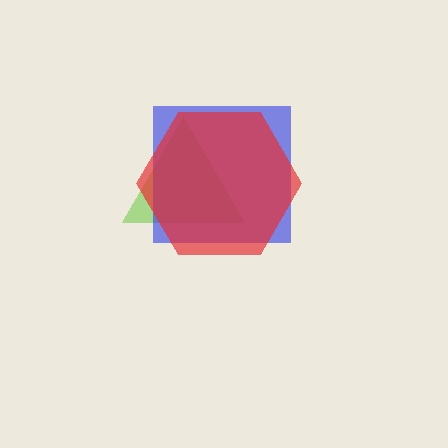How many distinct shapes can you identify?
There are 3 distinct shapes: a lime triangle, a blue square, a red hexagon.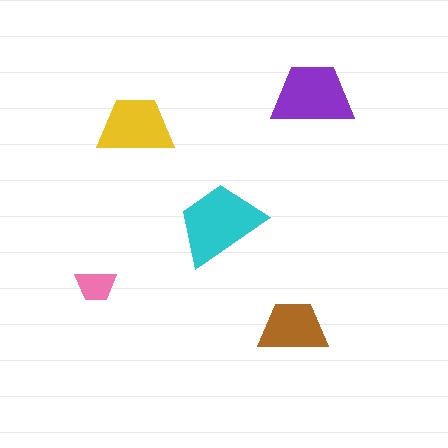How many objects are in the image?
There are 5 objects in the image.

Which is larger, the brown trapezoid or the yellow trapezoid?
The yellow one.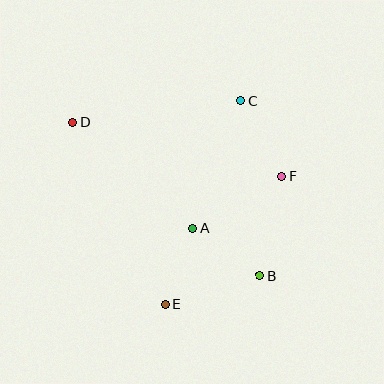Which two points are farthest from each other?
Points B and D are farthest from each other.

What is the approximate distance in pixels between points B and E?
The distance between B and E is approximately 99 pixels.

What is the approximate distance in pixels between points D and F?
The distance between D and F is approximately 216 pixels.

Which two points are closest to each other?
Points A and E are closest to each other.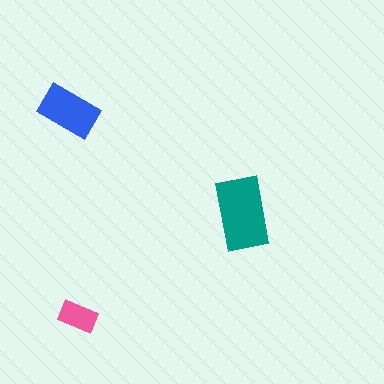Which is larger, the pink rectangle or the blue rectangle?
The blue one.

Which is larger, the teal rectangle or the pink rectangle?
The teal one.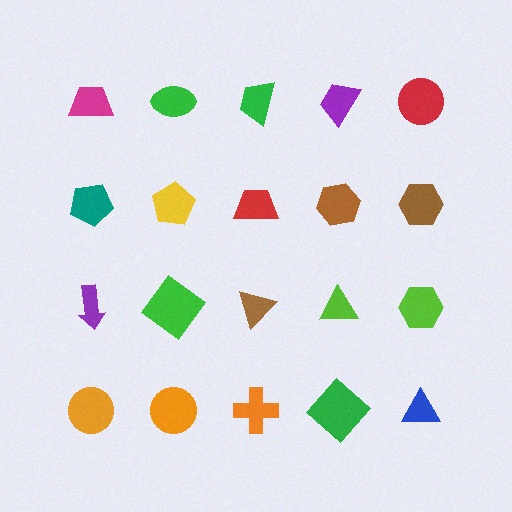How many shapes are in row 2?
5 shapes.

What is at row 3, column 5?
A lime hexagon.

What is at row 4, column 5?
A blue triangle.